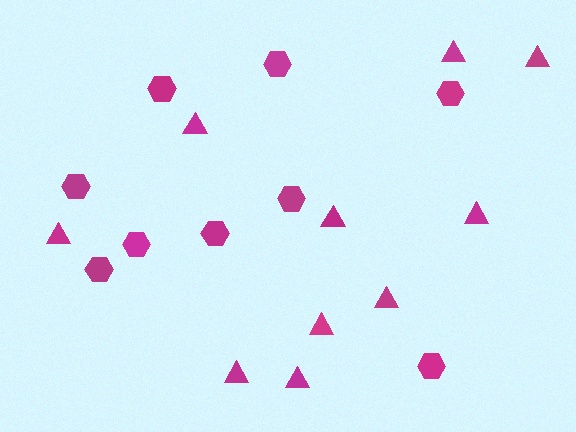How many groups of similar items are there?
There are 2 groups: one group of hexagons (9) and one group of triangles (10).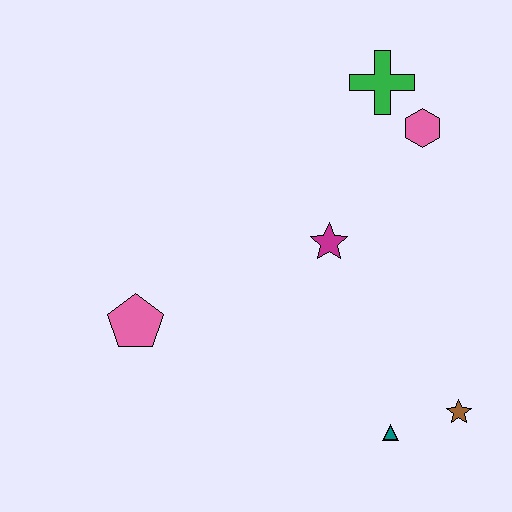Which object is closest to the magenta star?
The pink hexagon is closest to the magenta star.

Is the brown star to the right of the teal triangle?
Yes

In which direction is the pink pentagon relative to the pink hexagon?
The pink pentagon is to the left of the pink hexagon.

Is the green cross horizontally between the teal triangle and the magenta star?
Yes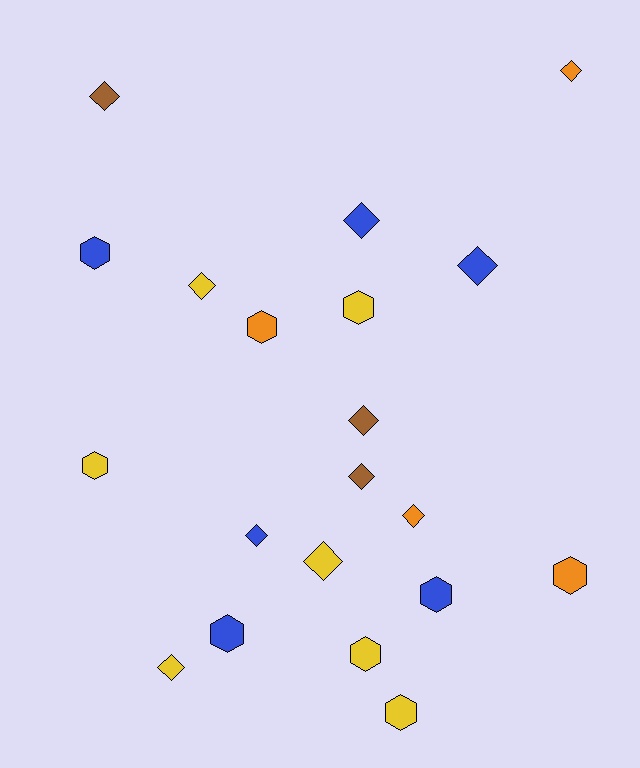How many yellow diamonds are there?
There are 3 yellow diamonds.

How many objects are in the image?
There are 20 objects.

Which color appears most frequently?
Yellow, with 7 objects.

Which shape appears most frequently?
Diamond, with 11 objects.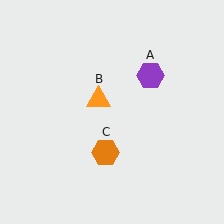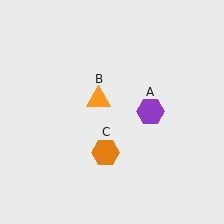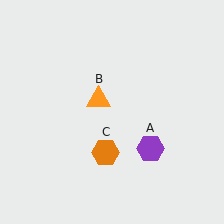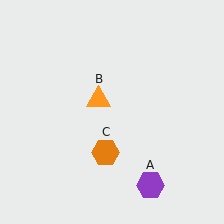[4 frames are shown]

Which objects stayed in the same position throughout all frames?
Orange triangle (object B) and orange hexagon (object C) remained stationary.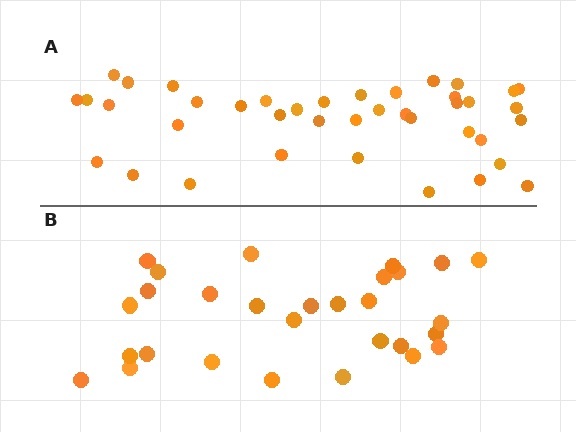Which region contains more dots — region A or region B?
Region A (the top region) has more dots.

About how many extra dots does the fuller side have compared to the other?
Region A has roughly 12 or so more dots than region B.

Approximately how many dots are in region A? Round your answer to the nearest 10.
About 40 dots.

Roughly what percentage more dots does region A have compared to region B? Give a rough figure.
About 40% more.